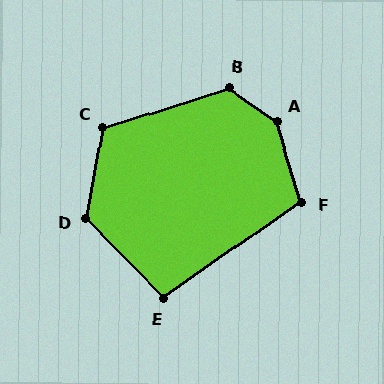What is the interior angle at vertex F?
Approximately 107 degrees (obtuse).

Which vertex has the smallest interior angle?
E, at approximately 100 degrees.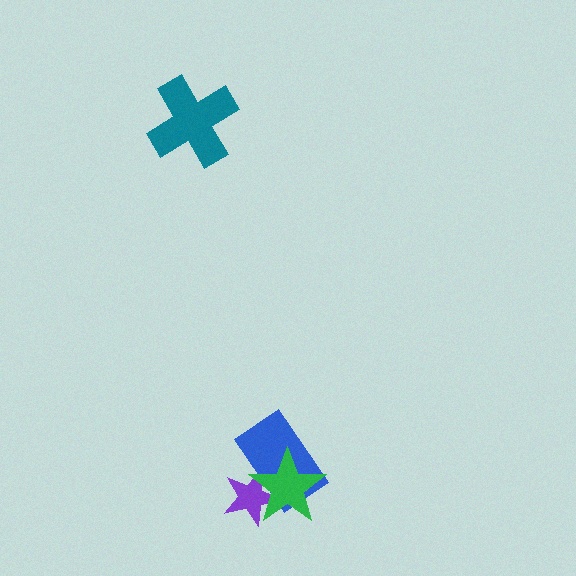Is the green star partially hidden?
No, no other shape covers it.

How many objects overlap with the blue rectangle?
2 objects overlap with the blue rectangle.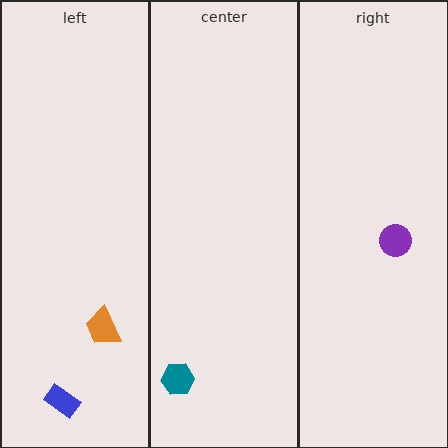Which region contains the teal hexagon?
The center region.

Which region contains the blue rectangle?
The left region.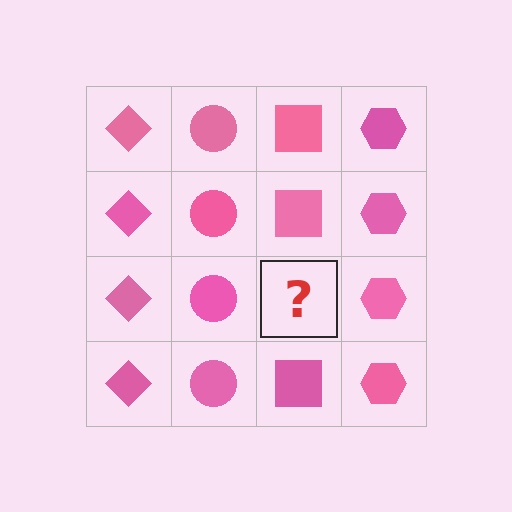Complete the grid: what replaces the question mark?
The question mark should be replaced with a pink square.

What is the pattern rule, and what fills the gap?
The rule is that each column has a consistent shape. The gap should be filled with a pink square.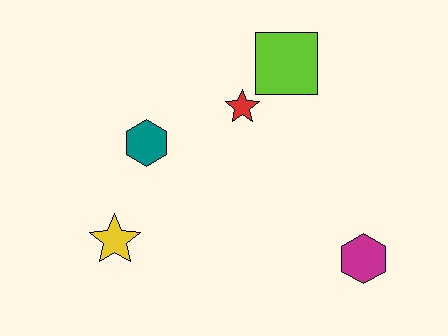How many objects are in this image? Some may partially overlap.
There are 5 objects.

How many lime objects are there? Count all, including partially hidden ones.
There is 1 lime object.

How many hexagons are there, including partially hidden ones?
There are 2 hexagons.